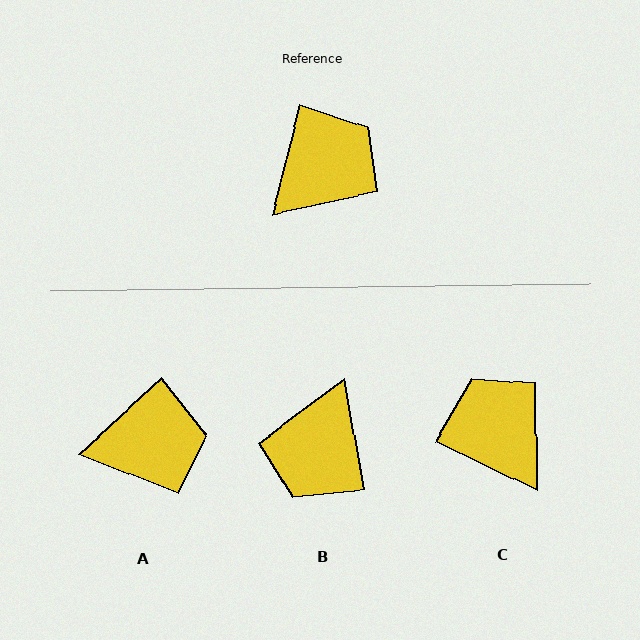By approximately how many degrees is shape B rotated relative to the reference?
Approximately 155 degrees clockwise.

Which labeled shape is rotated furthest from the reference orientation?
B, about 155 degrees away.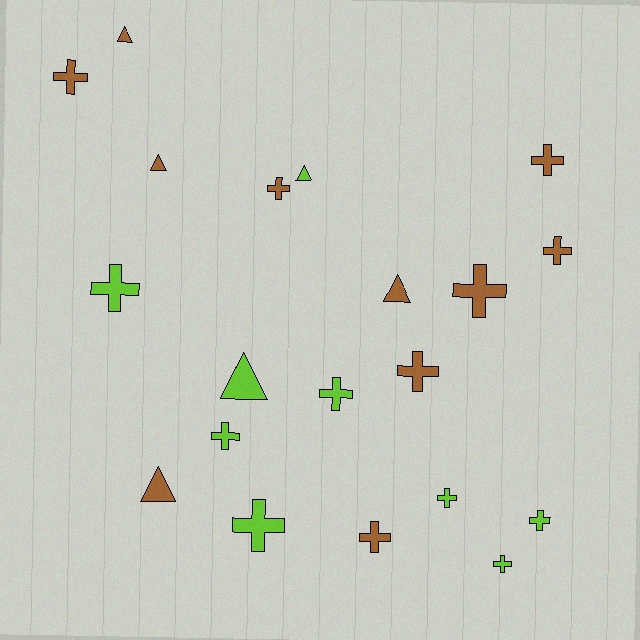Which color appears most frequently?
Brown, with 11 objects.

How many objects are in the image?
There are 20 objects.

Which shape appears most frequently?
Cross, with 14 objects.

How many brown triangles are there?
There are 4 brown triangles.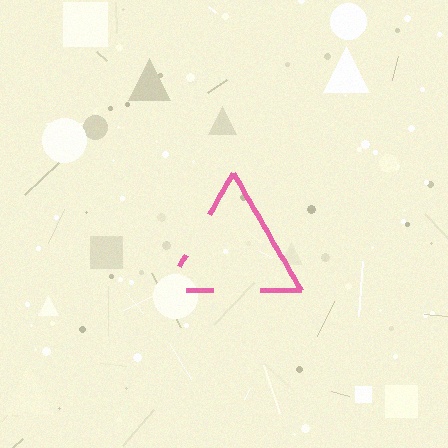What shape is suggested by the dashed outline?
The dashed outline suggests a triangle.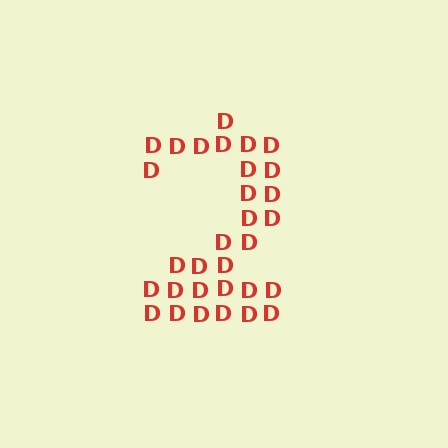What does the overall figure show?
The overall figure shows the digit 2.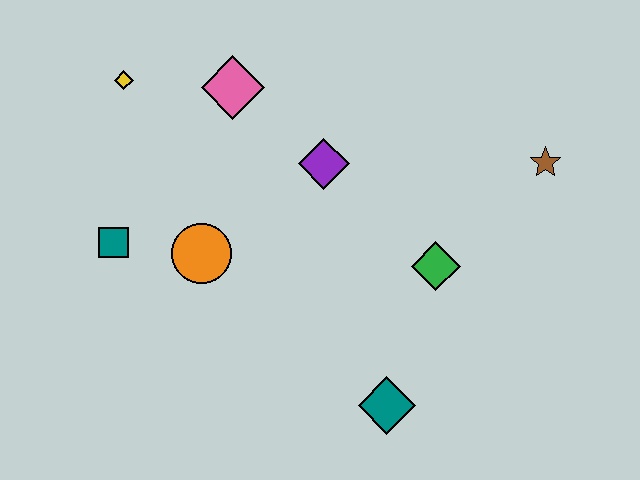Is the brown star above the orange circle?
Yes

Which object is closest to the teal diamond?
The green diamond is closest to the teal diamond.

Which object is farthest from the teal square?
The brown star is farthest from the teal square.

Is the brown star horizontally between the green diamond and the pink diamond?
No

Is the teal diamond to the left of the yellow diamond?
No